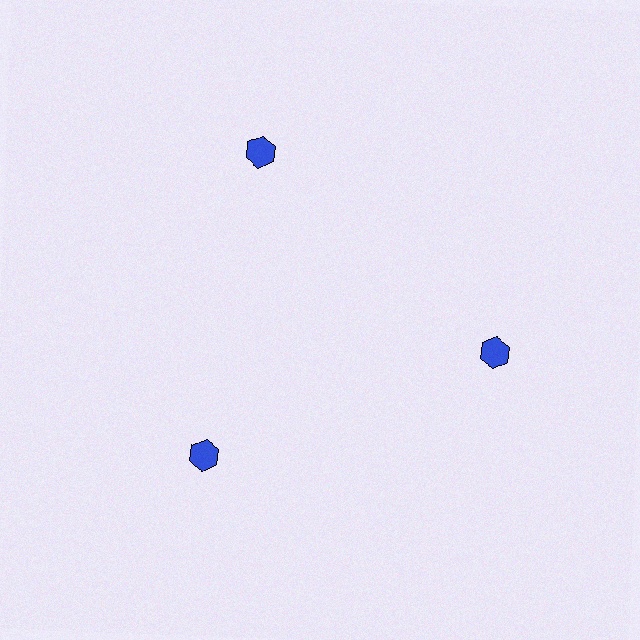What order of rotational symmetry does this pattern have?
This pattern has 3-fold rotational symmetry.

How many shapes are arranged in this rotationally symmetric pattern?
There are 3 shapes, arranged in 3 groups of 1.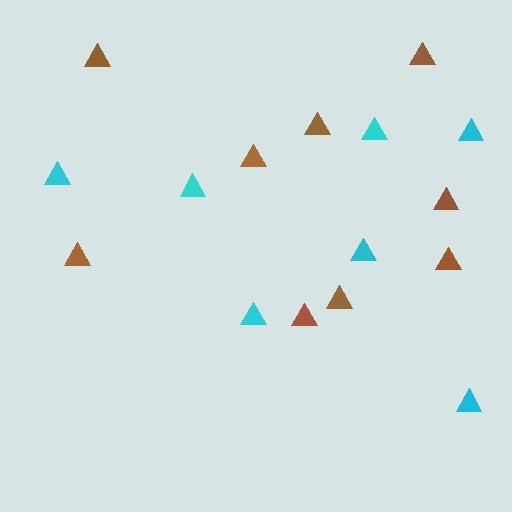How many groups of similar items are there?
There are 2 groups: one group of brown triangles (9) and one group of cyan triangles (7).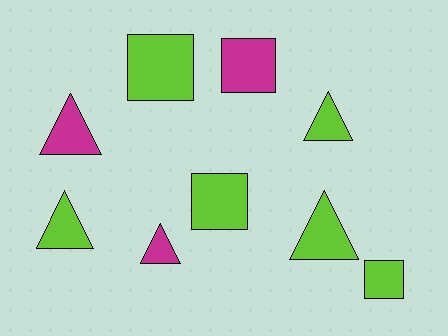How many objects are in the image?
There are 9 objects.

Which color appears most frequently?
Lime, with 6 objects.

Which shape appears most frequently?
Triangle, with 5 objects.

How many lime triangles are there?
There are 3 lime triangles.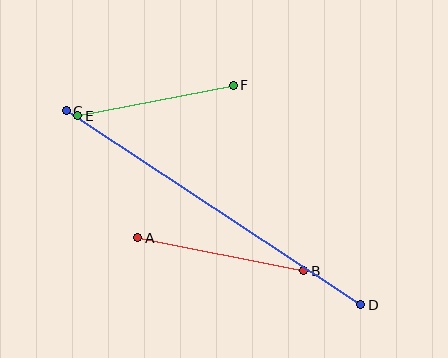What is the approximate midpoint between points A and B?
The midpoint is at approximately (221, 254) pixels.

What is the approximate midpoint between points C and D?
The midpoint is at approximately (214, 208) pixels.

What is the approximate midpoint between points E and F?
The midpoint is at approximately (156, 100) pixels.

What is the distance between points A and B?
The distance is approximately 169 pixels.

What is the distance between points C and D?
The distance is approximately 353 pixels.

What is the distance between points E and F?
The distance is approximately 159 pixels.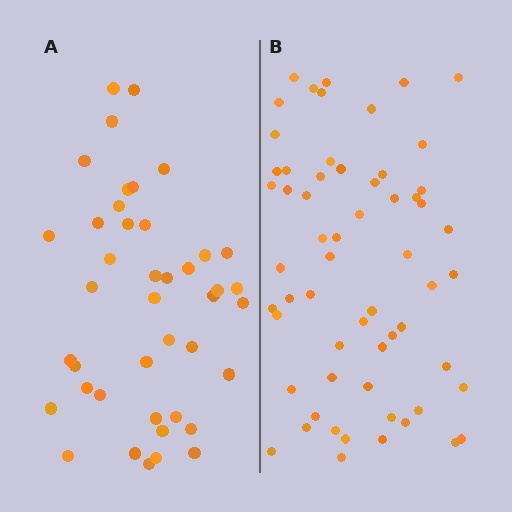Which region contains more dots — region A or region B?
Region B (the right region) has more dots.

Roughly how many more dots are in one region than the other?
Region B has approximately 20 more dots than region A.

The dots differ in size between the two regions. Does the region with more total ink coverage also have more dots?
No. Region A has more total ink coverage because its dots are larger, but region B actually contains more individual dots. Total area can be misleading — the number of items is what matters here.